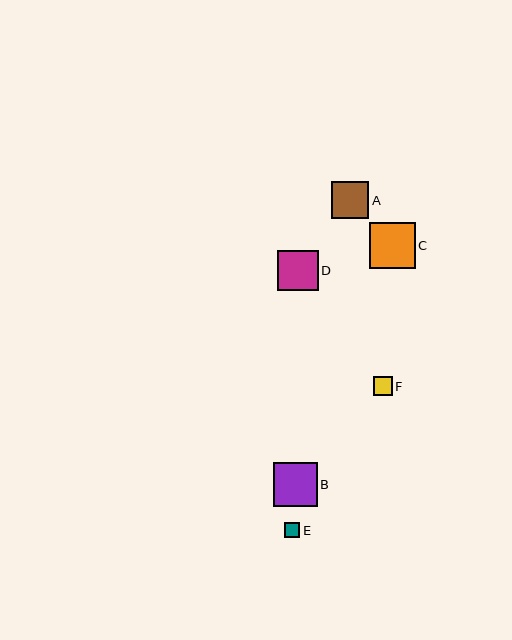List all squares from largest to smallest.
From largest to smallest: C, B, D, A, F, E.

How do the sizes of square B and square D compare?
Square B and square D are approximately the same size.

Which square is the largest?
Square C is the largest with a size of approximately 46 pixels.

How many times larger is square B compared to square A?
Square B is approximately 1.2 times the size of square A.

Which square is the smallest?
Square E is the smallest with a size of approximately 15 pixels.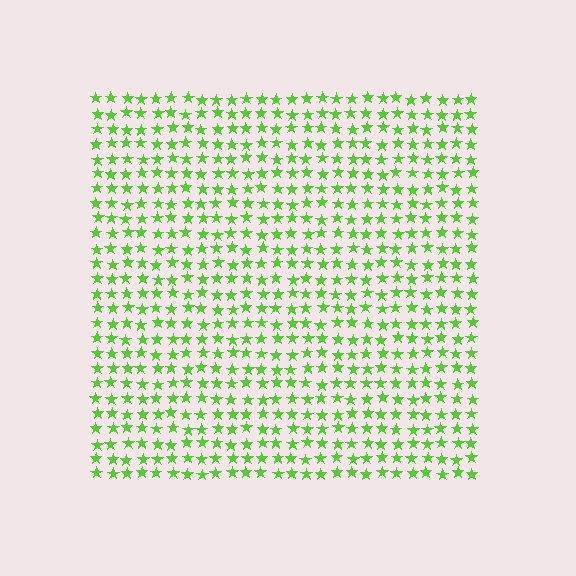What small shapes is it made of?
It is made of small stars.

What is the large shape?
The large shape is a square.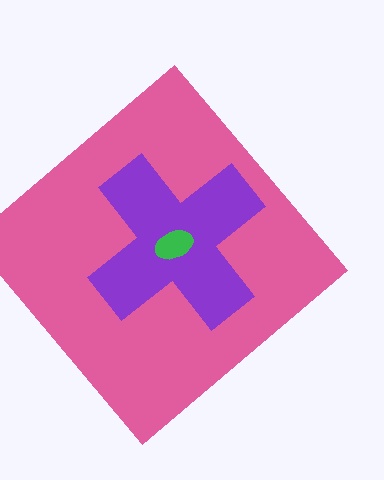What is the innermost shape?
The green ellipse.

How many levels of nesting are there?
3.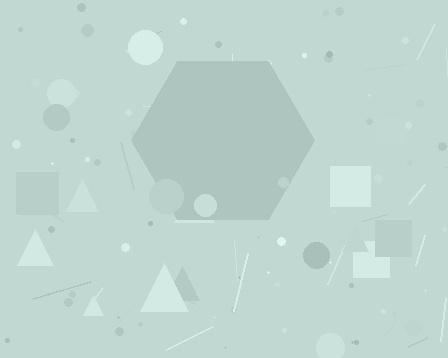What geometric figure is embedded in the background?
A hexagon is embedded in the background.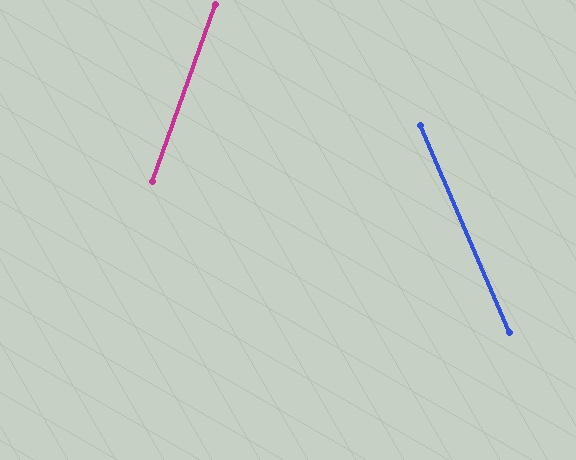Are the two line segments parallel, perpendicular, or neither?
Neither parallel nor perpendicular — they differ by about 43°.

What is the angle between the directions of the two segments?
Approximately 43 degrees.